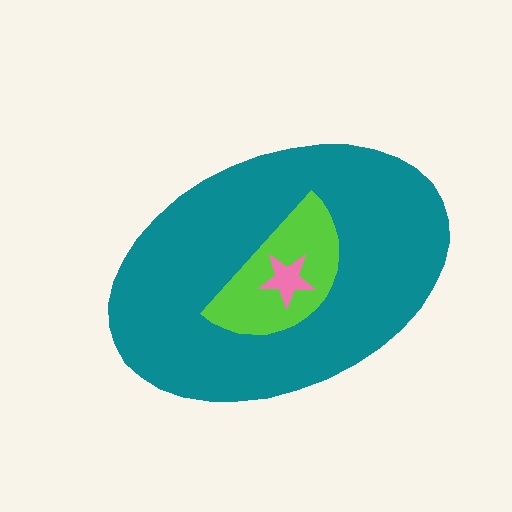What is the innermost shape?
The pink star.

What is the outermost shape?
The teal ellipse.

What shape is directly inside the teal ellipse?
The lime semicircle.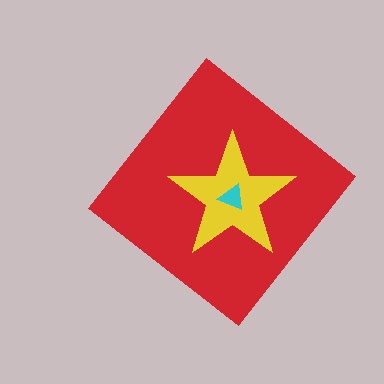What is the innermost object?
The cyan triangle.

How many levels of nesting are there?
3.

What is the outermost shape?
The red diamond.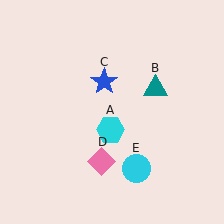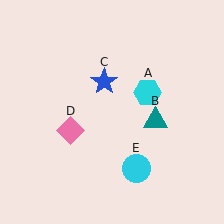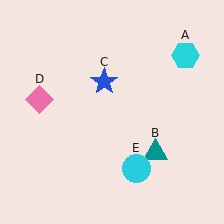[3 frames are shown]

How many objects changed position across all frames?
3 objects changed position: cyan hexagon (object A), teal triangle (object B), pink diamond (object D).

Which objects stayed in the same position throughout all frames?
Blue star (object C) and cyan circle (object E) remained stationary.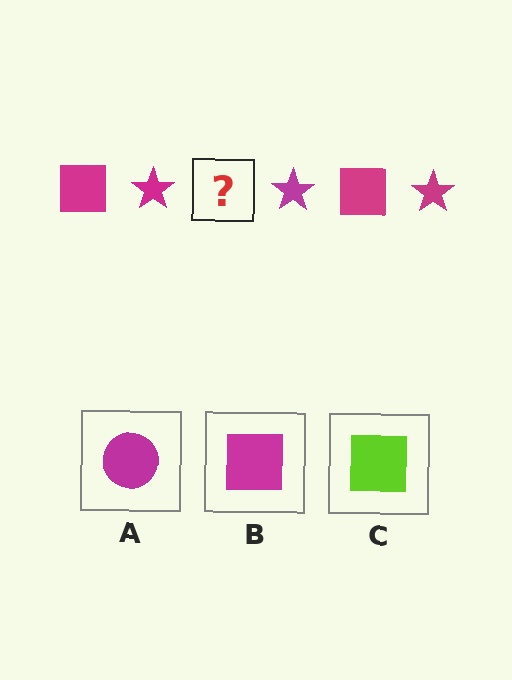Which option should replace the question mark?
Option B.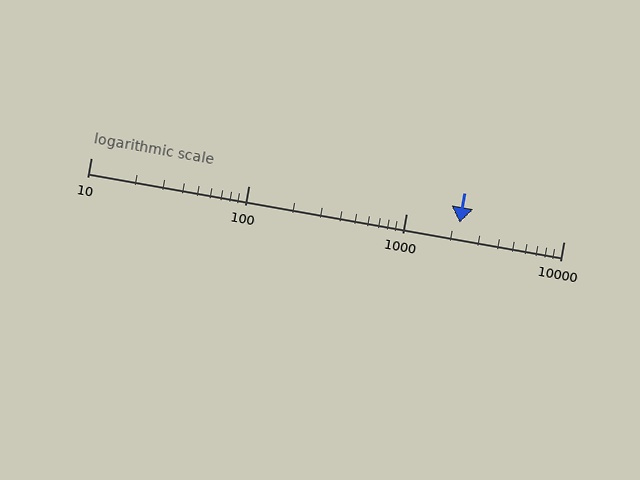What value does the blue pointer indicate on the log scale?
The pointer indicates approximately 2200.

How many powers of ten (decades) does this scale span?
The scale spans 3 decades, from 10 to 10000.